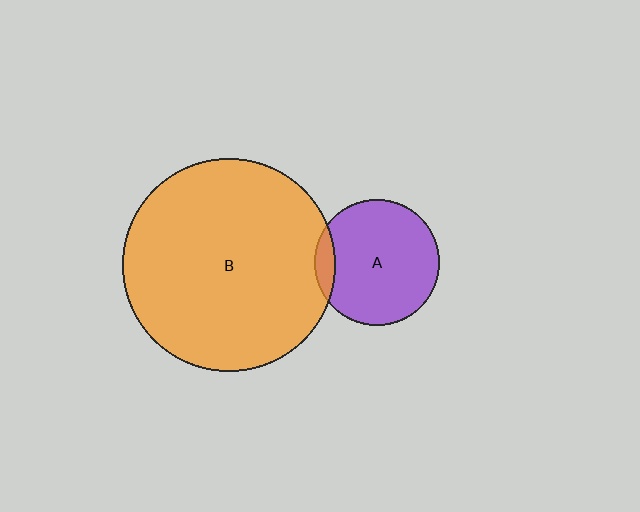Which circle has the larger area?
Circle B (orange).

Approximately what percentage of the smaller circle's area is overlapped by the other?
Approximately 10%.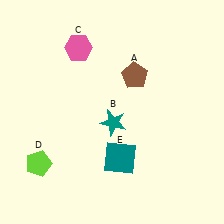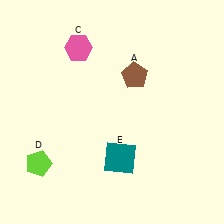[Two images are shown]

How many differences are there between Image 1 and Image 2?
There is 1 difference between the two images.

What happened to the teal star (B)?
The teal star (B) was removed in Image 2. It was in the bottom-right area of Image 1.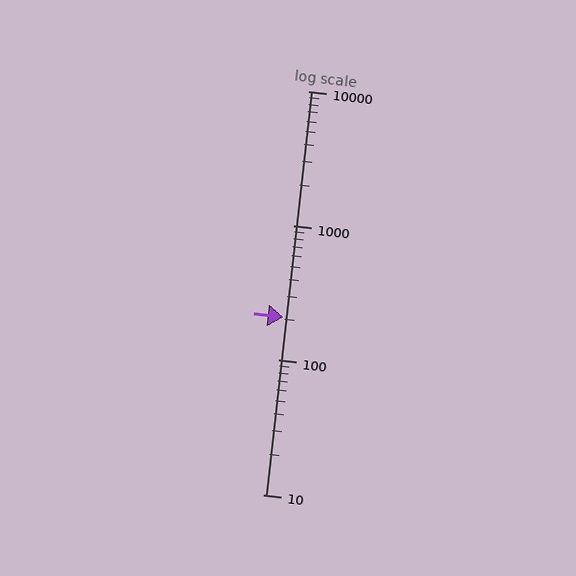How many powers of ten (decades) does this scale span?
The scale spans 3 decades, from 10 to 10000.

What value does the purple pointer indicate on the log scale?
The pointer indicates approximately 210.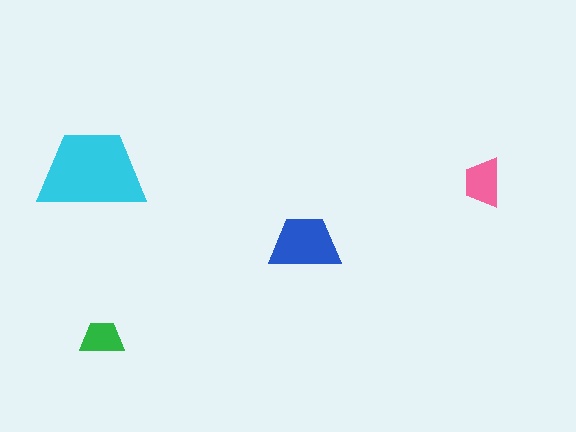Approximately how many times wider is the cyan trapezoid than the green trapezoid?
About 2.5 times wider.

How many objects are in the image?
There are 4 objects in the image.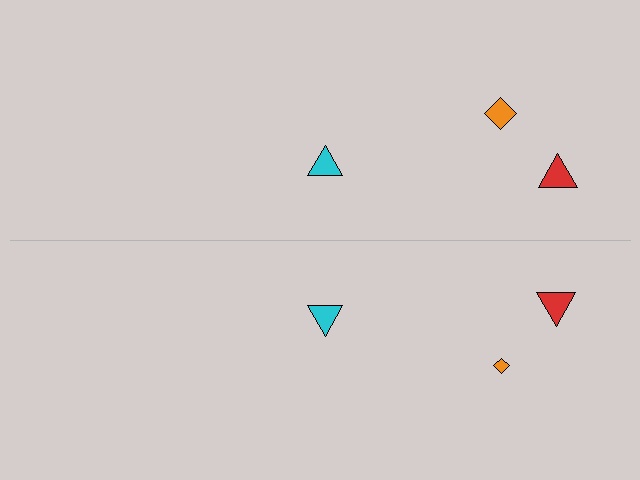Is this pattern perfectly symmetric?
No, the pattern is not perfectly symmetric. The orange diamond on the bottom side has a different size than its mirror counterpart.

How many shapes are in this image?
There are 6 shapes in this image.